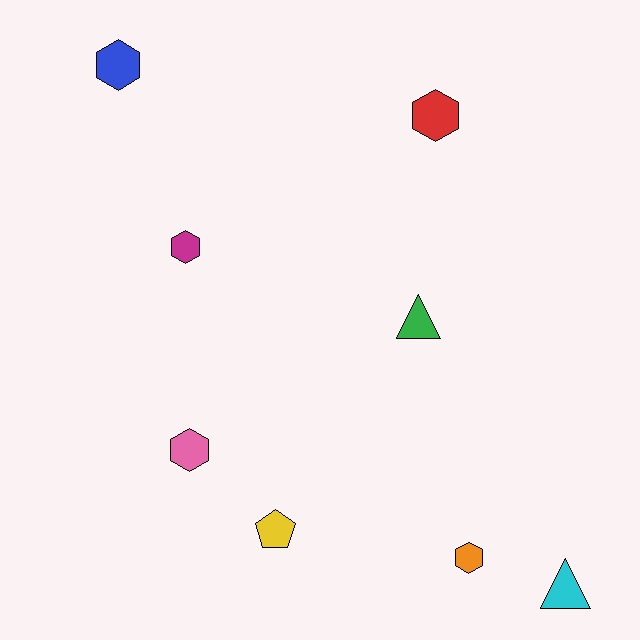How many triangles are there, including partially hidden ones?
There are 2 triangles.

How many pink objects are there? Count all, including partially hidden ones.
There is 1 pink object.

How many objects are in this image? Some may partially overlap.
There are 8 objects.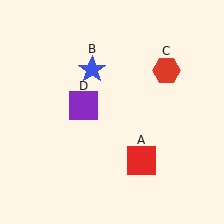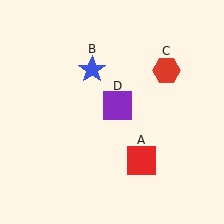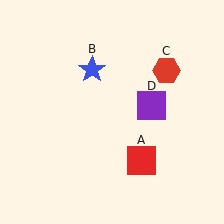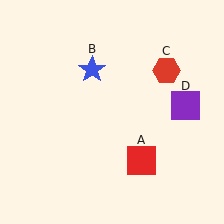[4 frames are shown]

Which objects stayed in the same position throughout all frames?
Red square (object A) and blue star (object B) and red hexagon (object C) remained stationary.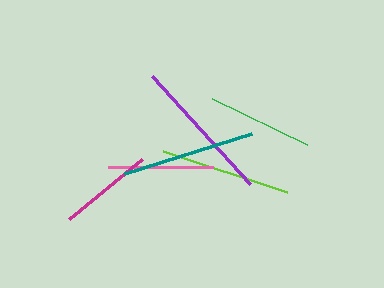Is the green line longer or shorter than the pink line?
The green line is longer than the pink line.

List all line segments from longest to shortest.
From longest to shortest: purple, teal, lime, green, pink, magenta.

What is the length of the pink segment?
The pink segment is approximately 104 pixels long.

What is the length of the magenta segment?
The magenta segment is approximately 95 pixels long.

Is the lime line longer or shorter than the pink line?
The lime line is longer than the pink line.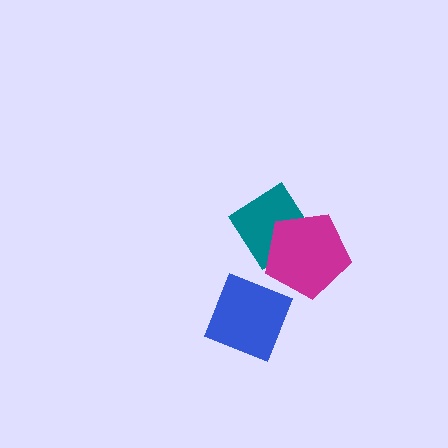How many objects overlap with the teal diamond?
1 object overlaps with the teal diamond.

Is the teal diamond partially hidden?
Yes, it is partially covered by another shape.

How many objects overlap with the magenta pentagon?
1 object overlaps with the magenta pentagon.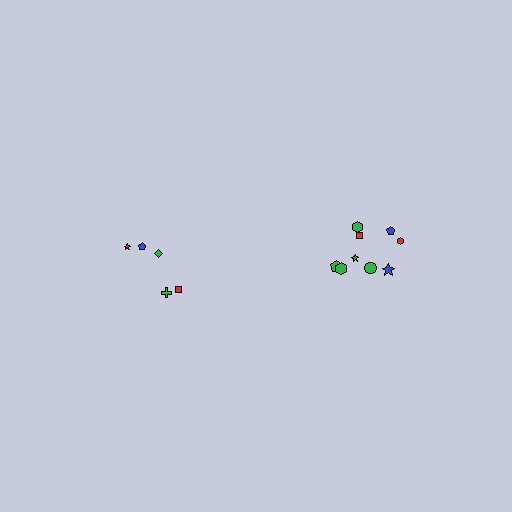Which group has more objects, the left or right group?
The right group.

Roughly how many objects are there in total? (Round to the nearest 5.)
Roughly 15 objects in total.